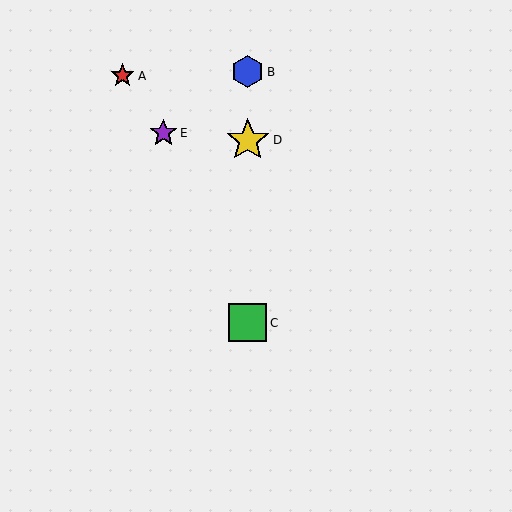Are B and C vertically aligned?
Yes, both are at x≈248.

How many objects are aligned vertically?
3 objects (B, C, D) are aligned vertically.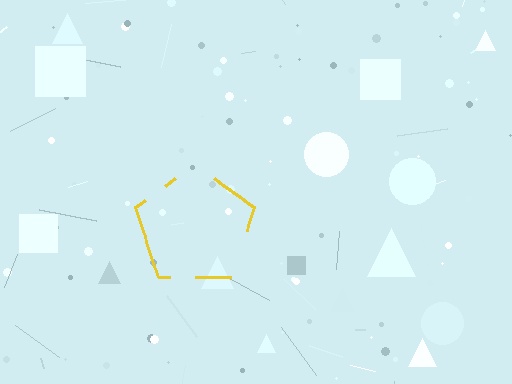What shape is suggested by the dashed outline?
The dashed outline suggests a pentagon.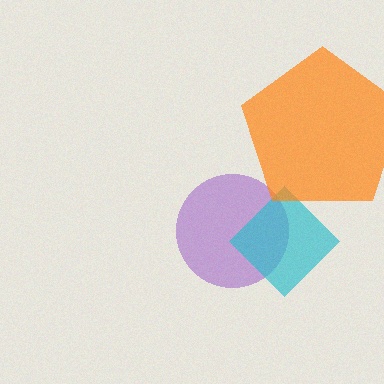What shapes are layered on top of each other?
The layered shapes are: a purple circle, a cyan diamond, an orange pentagon.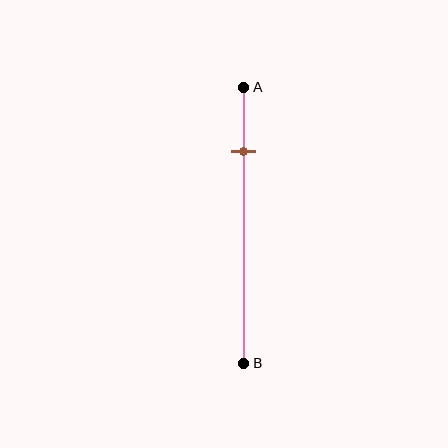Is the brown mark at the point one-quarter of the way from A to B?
Yes, the mark is approximately at the one-quarter point.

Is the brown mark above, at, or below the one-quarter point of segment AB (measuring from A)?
The brown mark is approximately at the one-quarter point of segment AB.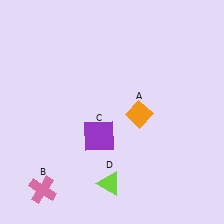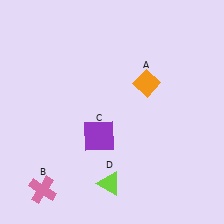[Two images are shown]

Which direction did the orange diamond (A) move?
The orange diamond (A) moved up.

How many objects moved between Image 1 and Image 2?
1 object moved between the two images.